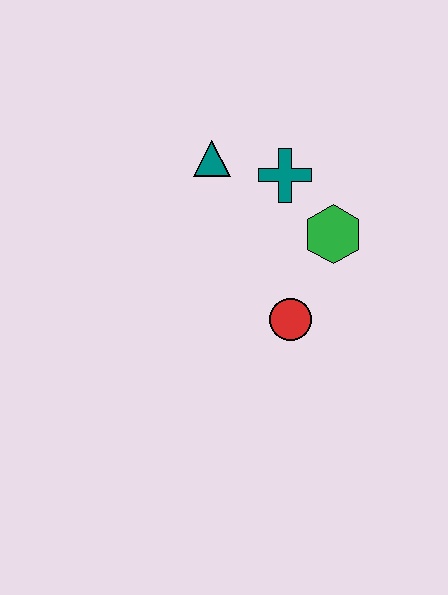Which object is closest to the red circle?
The green hexagon is closest to the red circle.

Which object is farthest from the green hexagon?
The teal triangle is farthest from the green hexagon.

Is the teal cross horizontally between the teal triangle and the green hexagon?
Yes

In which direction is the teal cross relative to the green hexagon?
The teal cross is above the green hexagon.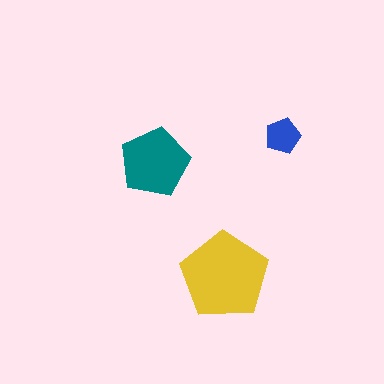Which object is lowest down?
The yellow pentagon is bottommost.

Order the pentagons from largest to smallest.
the yellow one, the teal one, the blue one.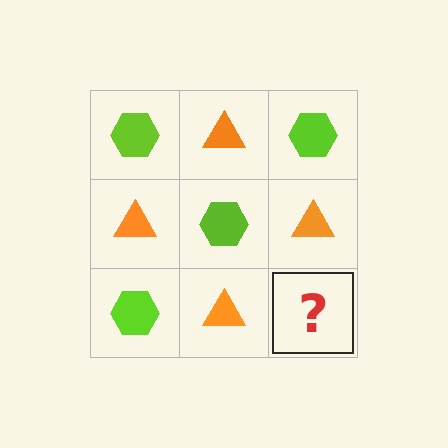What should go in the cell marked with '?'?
The missing cell should contain a lime hexagon.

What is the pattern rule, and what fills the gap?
The rule is that it alternates lime hexagon and orange triangle in a checkerboard pattern. The gap should be filled with a lime hexagon.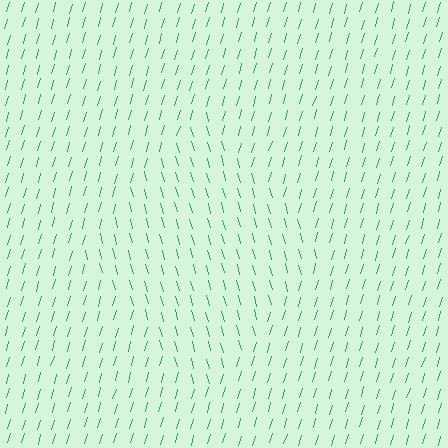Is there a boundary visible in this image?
Yes, there is a texture boundary formed by a change in line orientation.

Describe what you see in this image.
The image is filled with small green line segments. A diamond region in the image has lines oriented differently from the surrounding lines, creating a visible texture boundary.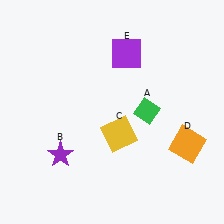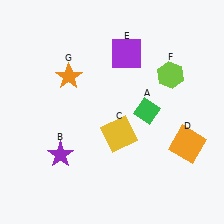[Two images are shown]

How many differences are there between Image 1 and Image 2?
There are 2 differences between the two images.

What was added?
A lime hexagon (F), an orange star (G) were added in Image 2.